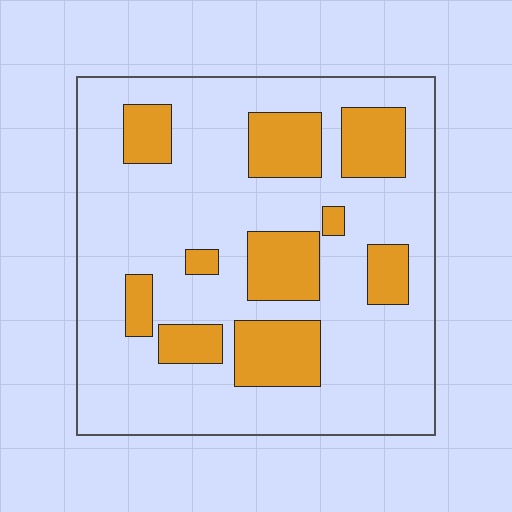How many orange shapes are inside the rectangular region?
10.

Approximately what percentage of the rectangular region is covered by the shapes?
Approximately 25%.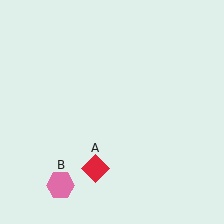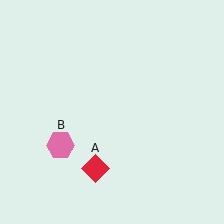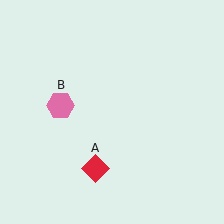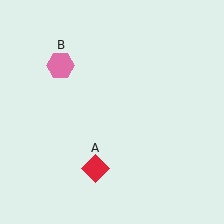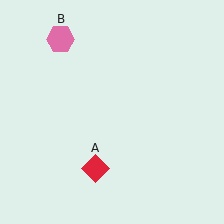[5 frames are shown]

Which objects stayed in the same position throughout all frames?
Red diamond (object A) remained stationary.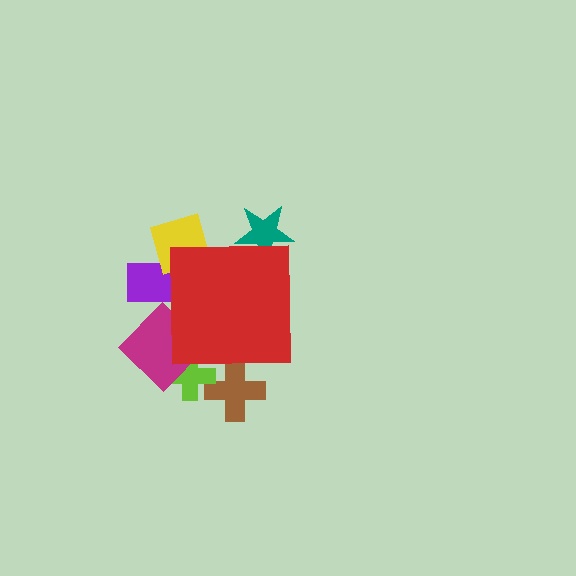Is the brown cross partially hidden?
Yes, the brown cross is partially hidden behind the red square.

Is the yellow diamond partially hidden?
Yes, the yellow diamond is partially hidden behind the red square.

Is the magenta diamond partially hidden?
Yes, the magenta diamond is partially hidden behind the red square.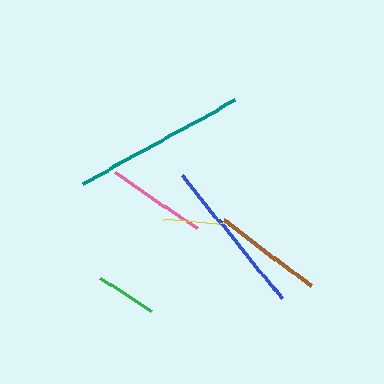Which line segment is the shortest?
The green line is the shortest at approximately 61 pixels.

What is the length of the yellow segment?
The yellow segment is approximately 66 pixels long.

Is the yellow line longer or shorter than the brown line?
The brown line is longer than the yellow line.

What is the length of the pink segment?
The pink segment is approximately 99 pixels long.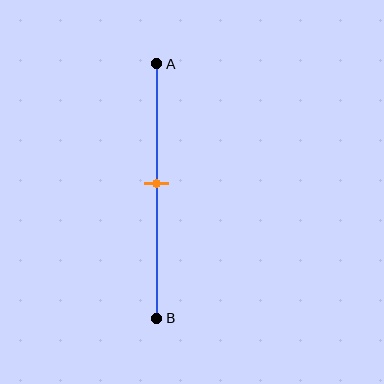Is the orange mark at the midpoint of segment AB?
No, the mark is at about 45% from A, not at the 50% midpoint.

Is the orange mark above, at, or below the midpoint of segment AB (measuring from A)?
The orange mark is above the midpoint of segment AB.